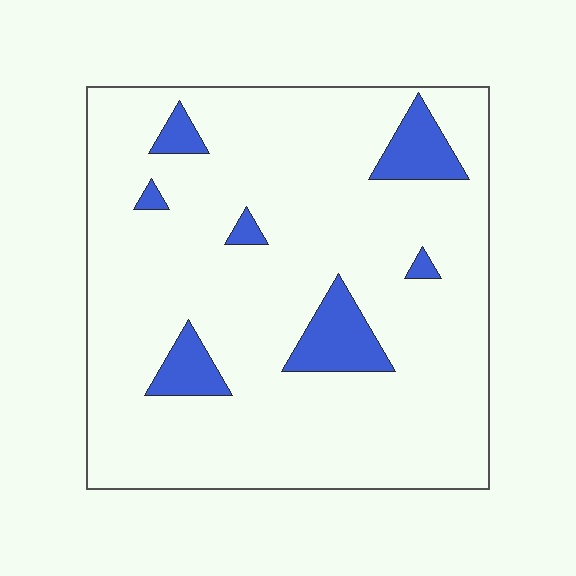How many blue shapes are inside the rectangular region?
7.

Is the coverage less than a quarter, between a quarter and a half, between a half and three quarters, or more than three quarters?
Less than a quarter.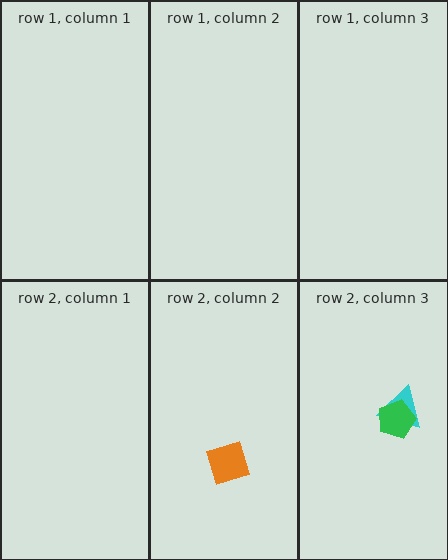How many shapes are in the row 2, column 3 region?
2.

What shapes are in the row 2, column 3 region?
The cyan triangle, the green pentagon.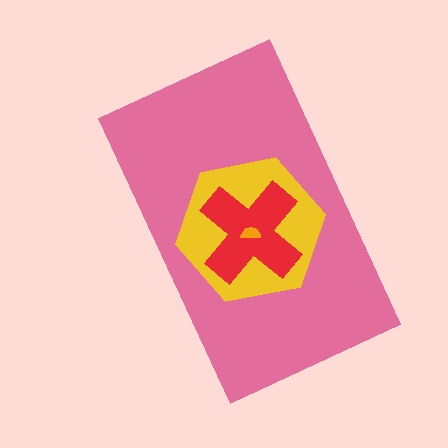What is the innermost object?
The orange semicircle.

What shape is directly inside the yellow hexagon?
The red cross.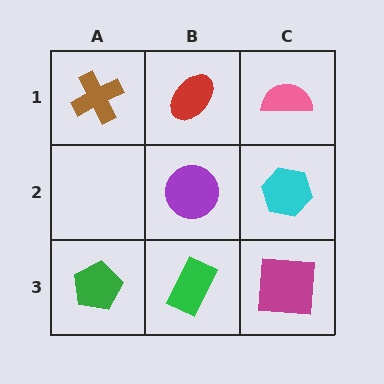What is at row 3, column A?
A green pentagon.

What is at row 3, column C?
A magenta square.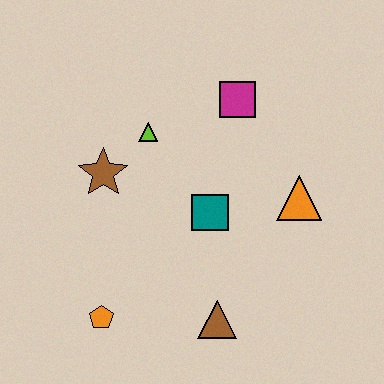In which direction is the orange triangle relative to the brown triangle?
The orange triangle is above the brown triangle.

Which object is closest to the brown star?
The lime triangle is closest to the brown star.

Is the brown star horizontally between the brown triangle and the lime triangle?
No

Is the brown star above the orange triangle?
Yes